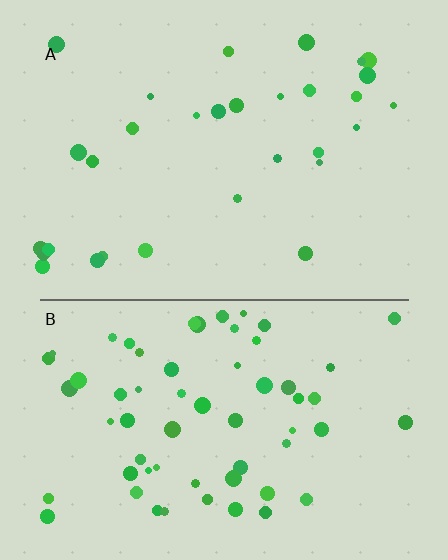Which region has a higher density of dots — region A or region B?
B (the bottom).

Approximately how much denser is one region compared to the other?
Approximately 2.0× — region B over region A.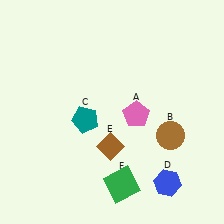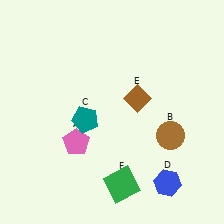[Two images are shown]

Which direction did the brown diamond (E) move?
The brown diamond (E) moved up.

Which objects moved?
The objects that moved are: the pink pentagon (A), the brown diamond (E).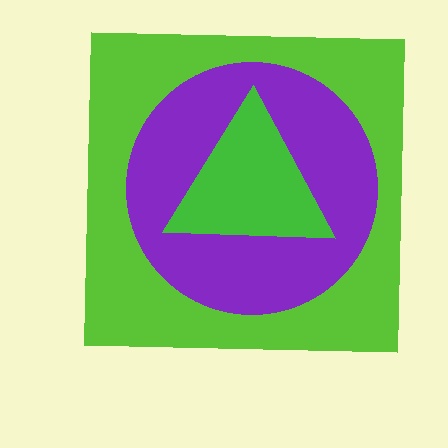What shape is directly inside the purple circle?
The green triangle.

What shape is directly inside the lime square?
The purple circle.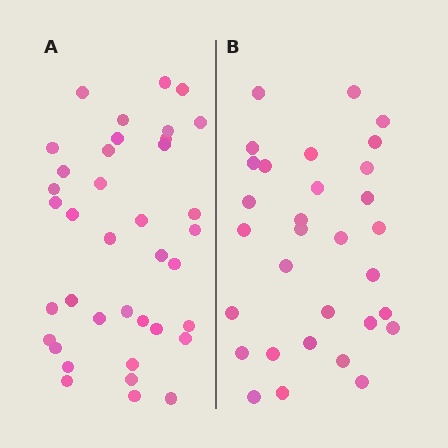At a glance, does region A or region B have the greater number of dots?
Region A (the left region) has more dots.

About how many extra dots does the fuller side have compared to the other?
Region A has roughly 8 or so more dots than region B.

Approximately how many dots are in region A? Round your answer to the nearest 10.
About 40 dots. (The exact count is 38, which rounds to 40.)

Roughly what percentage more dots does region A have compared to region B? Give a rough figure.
About 25% more.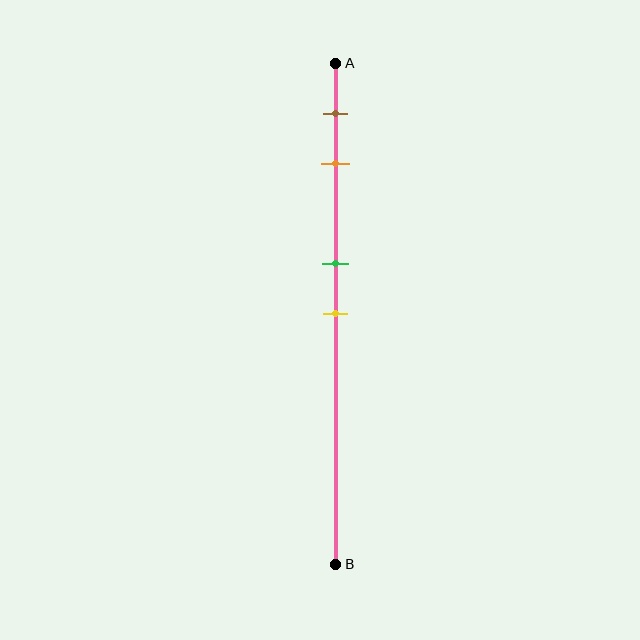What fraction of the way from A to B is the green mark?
The green mark is approximately 40% (0.4) of the way from A to B.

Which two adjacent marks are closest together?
The green and yellow marks are the closest adjacent pair.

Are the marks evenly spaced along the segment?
No, the marks are not evenly spaced.